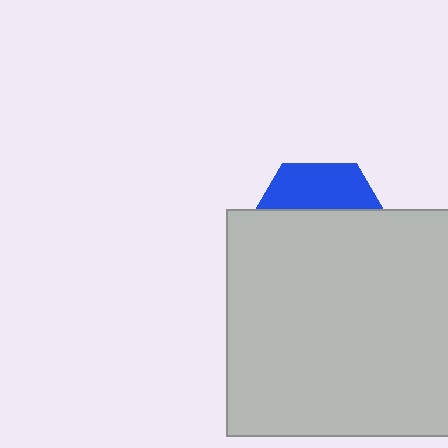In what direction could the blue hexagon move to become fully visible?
The blue hexagon could move up. That would shift it out from behind the light gray rectangle entirely.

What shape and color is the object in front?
The object in front is a light gray rectangle.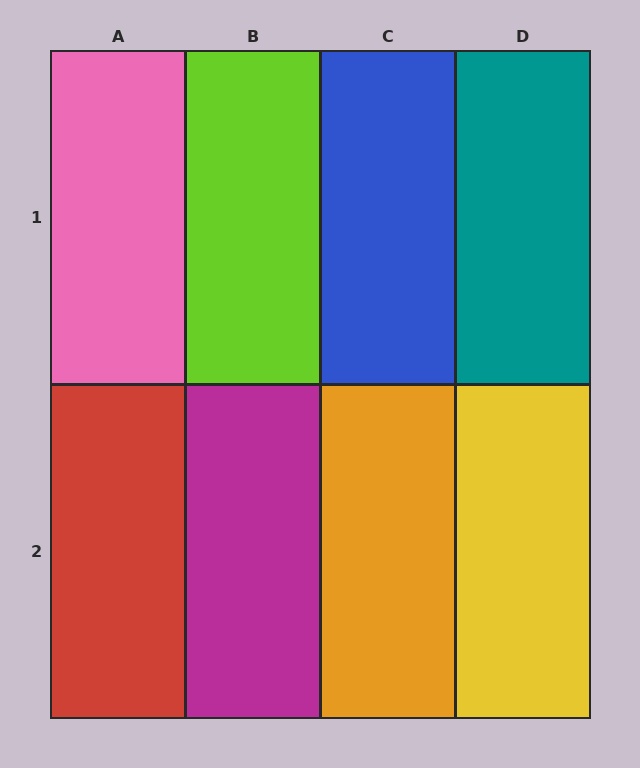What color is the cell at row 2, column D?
Yellow.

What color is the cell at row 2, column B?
Magenta.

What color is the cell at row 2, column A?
Red.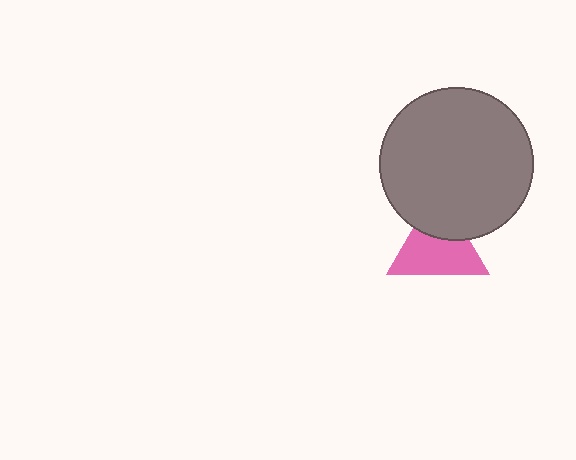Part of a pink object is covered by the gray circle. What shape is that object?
It is a triangle.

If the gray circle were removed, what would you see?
You would see the complete pink triangle.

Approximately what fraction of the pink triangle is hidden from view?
Roughly 33% of the pink triangle is hidden behind the gray circle.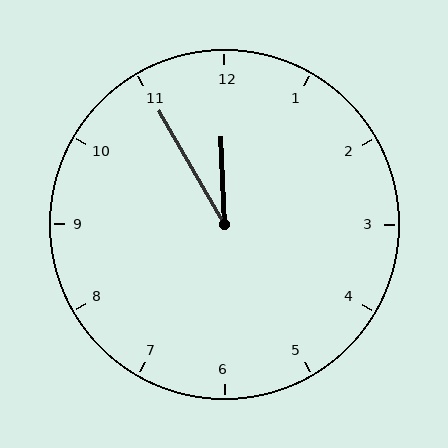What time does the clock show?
11:55.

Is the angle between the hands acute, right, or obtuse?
It is acute.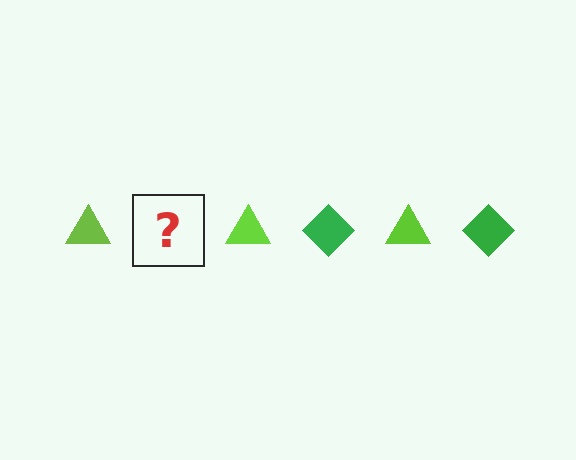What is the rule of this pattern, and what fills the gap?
The rule is that the pattern alternates between lime triangle and green diamond. The gap should be filled with a green diamond.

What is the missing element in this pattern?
The missing element is a green diamond.